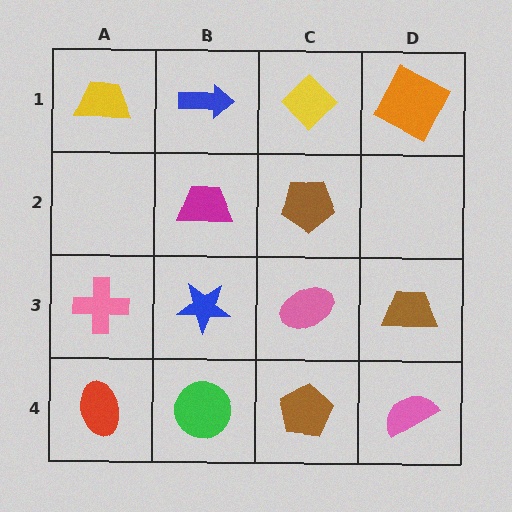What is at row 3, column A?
A pink cross.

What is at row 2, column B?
A magenta trapezoid.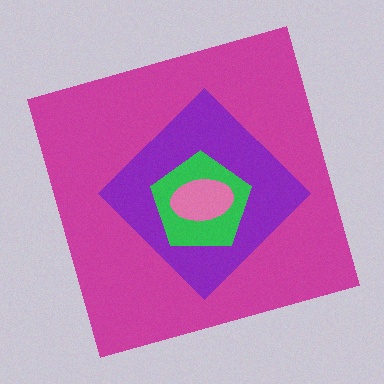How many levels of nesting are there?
4.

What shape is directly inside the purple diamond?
The green pentagon.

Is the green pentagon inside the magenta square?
Yes.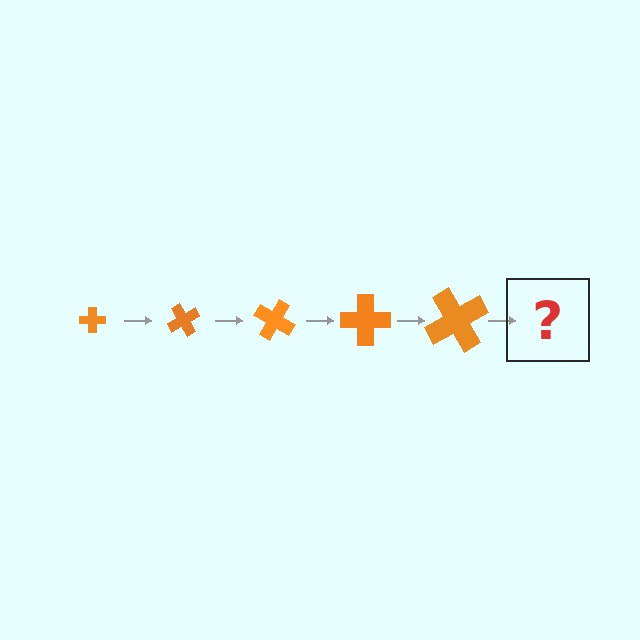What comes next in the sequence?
The next element should be a cross, larger than the previous one and rotated 300 degrees from the start.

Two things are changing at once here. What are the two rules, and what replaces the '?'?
The two rules are that the cross grows larger each step and it rotates 60 degrees each step. The '?' should be a cross, larger than the previous one and rotated 300 degrees from the start.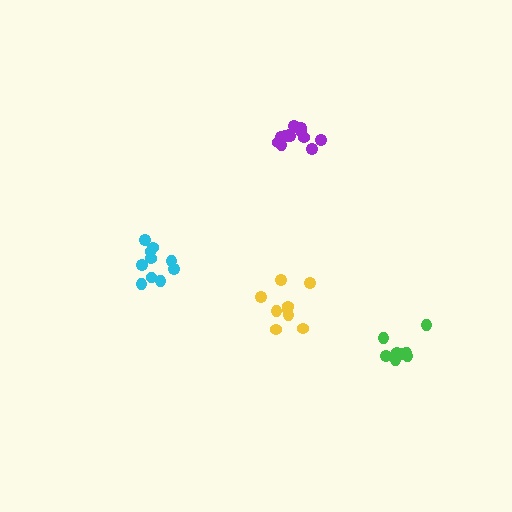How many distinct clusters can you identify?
There are 4 distinct clusters.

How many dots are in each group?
Group 1: 9 dots, Group 2: 10 dots, Group 3: 12 dots, Group 4: 8 dots (39 total).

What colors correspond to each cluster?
The clusters are colored: yellow, cyan, purple, green.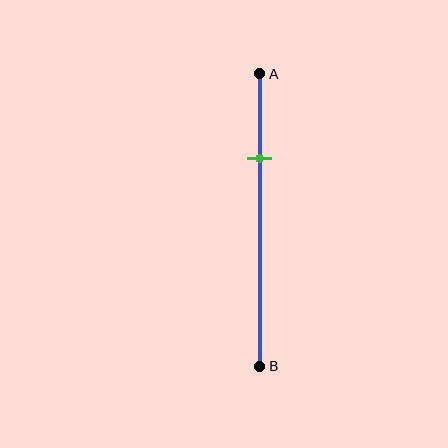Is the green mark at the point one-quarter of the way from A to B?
No, the mark is at about 30% from A, not at the 25% one-quarter point.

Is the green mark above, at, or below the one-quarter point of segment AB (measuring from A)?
The green mark is below the one-quarter point of segment AB.